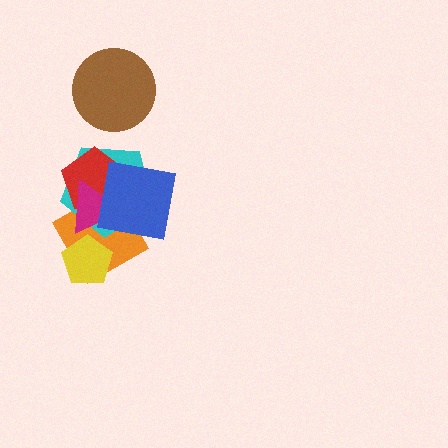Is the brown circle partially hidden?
No, no other shape covers it.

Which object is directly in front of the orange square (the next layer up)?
The cyan pentagon is directly in front of the orange square.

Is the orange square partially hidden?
Yes, it is partially covered by another shape.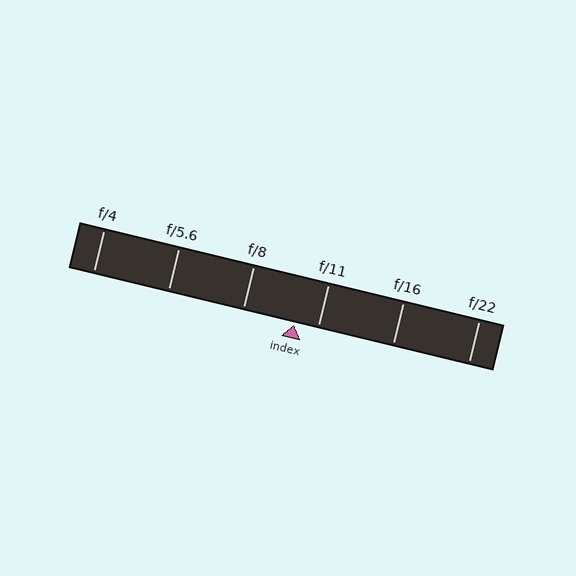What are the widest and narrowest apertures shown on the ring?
The widest aperture shown is f/4 and the narrowest is f/22.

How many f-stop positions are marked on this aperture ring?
There are 6 f-stop positions marked.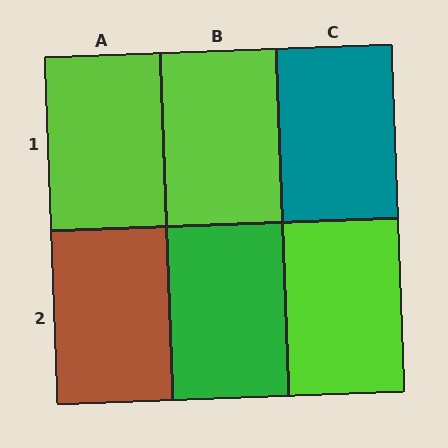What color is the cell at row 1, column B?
Lime.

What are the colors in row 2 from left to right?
Brown, green, lime.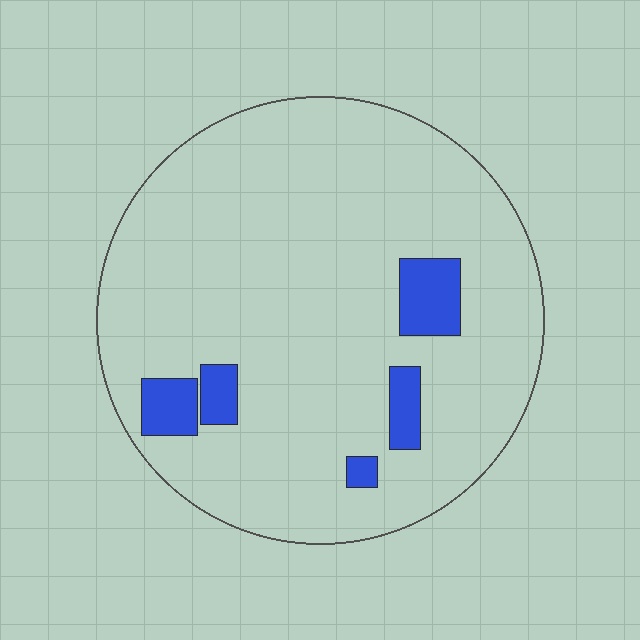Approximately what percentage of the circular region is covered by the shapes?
Approximately 10%.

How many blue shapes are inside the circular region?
5.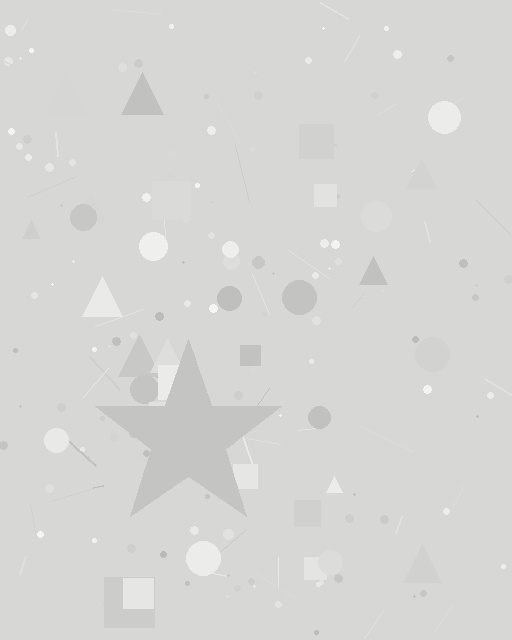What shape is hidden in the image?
A star is hidden in the image.